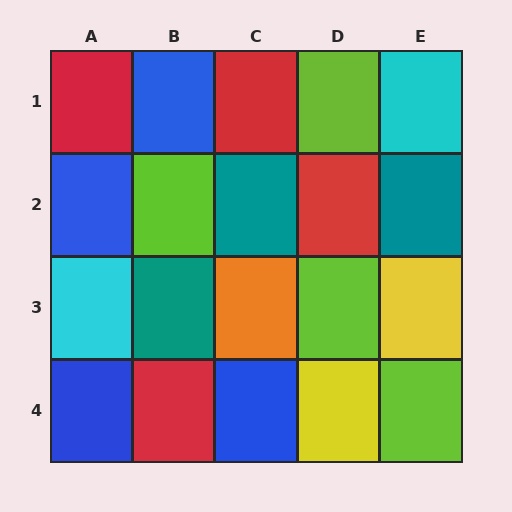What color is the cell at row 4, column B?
Red.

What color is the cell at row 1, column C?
Red.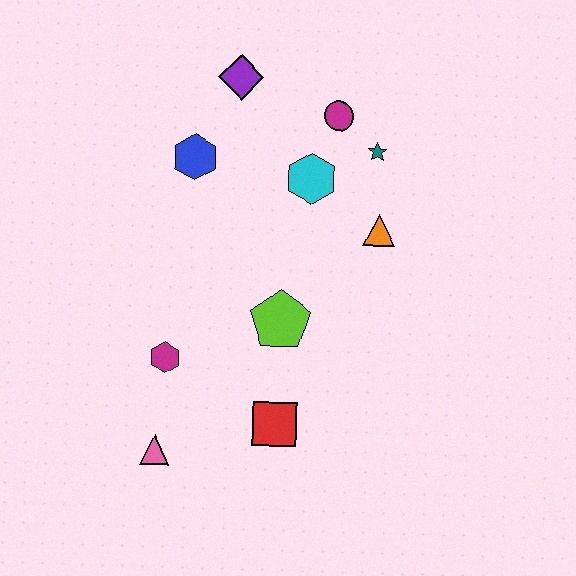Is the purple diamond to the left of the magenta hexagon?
No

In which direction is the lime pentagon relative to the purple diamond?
The lime pentagon is below the purple diamond.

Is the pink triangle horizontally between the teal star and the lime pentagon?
No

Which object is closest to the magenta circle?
The teal star is closest to the magenta circle.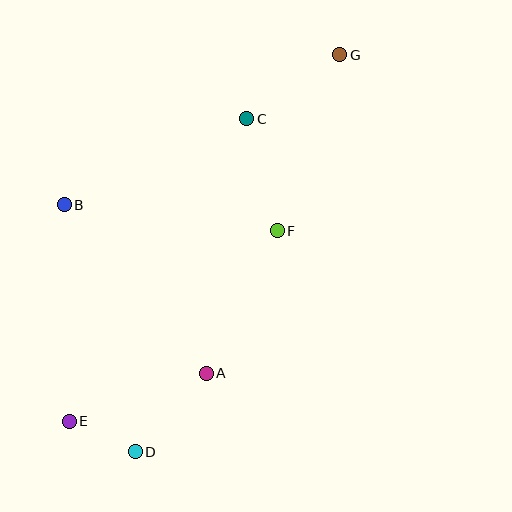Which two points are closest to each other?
Points D and E are closest to each other.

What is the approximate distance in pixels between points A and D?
The distance between A and D is approximately 106 pixels.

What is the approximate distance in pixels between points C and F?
The distance between C and F is approximately 116 pixels.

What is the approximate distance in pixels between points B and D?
The distance between B and D is approximately 257 pixels.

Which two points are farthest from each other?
Points E and G are farthest from each other.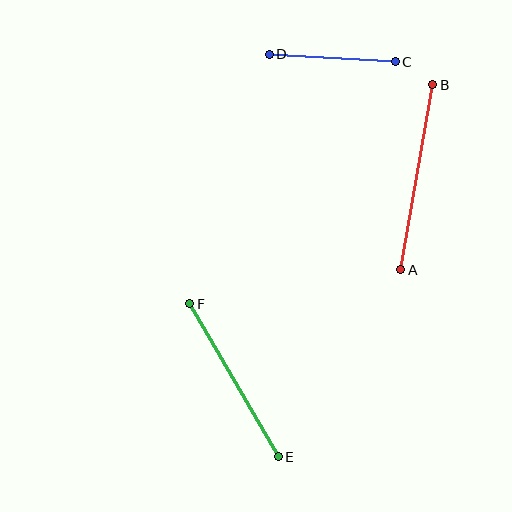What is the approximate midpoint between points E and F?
The midpoint is at approximately (234, 380) pixels.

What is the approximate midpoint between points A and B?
The midpoint is at approximately (417, 177) pixels.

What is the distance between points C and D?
The distance is approximately 126 pixels.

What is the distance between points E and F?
The distance is approximately 176 pixels.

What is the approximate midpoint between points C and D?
The midpoint is at approximately (332, 58) pixels.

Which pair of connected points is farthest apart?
Points A and B are farthest apart.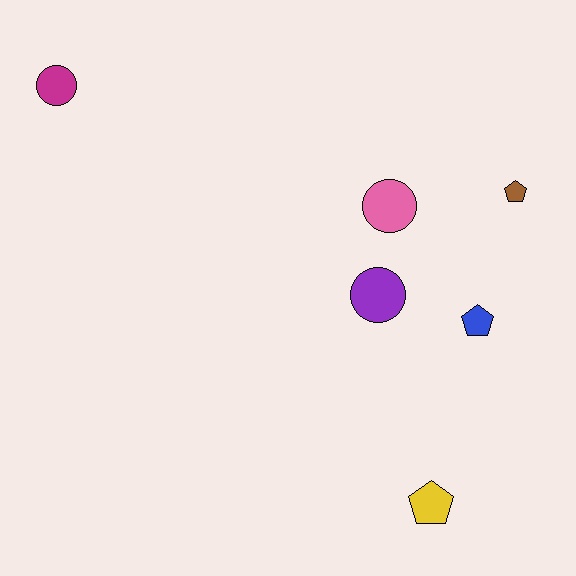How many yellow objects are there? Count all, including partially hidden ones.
There is 1 yellow object.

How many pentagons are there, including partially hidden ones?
There are 3 pentagons.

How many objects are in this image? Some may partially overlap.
There are 6 objects.